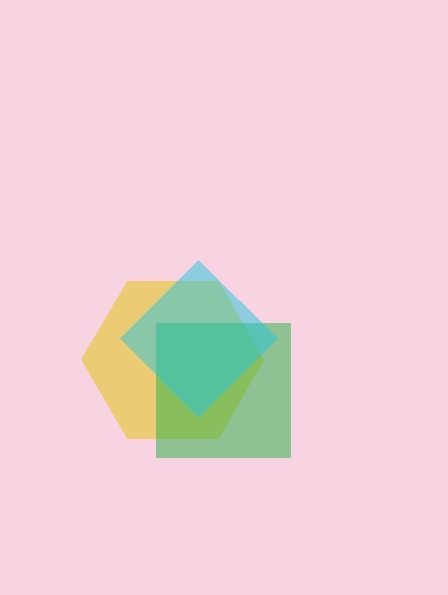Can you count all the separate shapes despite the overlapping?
Yes, there are 3 separate shapes.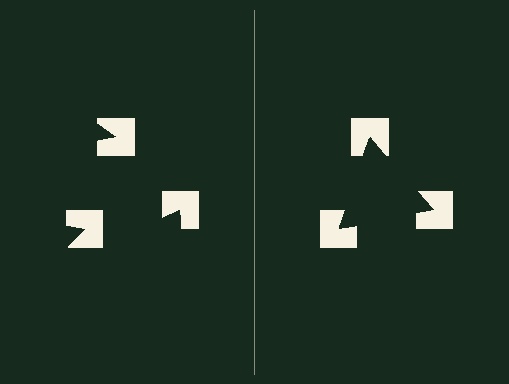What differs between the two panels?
The notched squares are positioned identically on both sides; only the wedge orientations differ. On the right they align to a triangle; on the left they are misaligned.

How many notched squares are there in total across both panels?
6 — 3 on each side.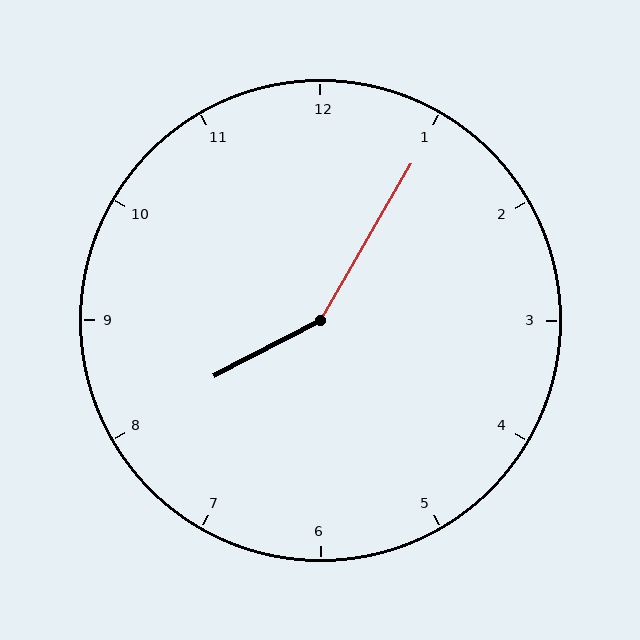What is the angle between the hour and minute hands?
Approximately 148 degrees.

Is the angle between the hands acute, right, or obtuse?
It is obtuse.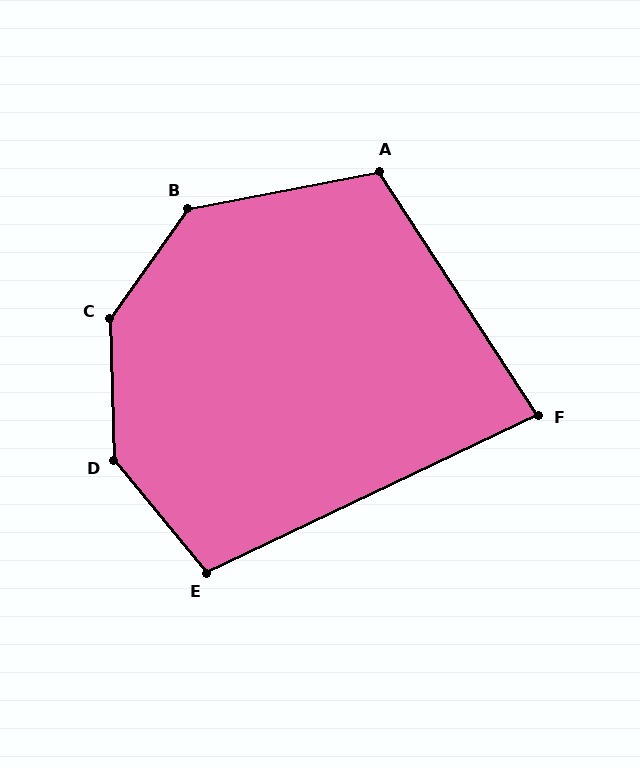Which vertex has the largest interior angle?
C, at approximately 143 degrees.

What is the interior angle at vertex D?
Approximately 142 degrees (obtuse).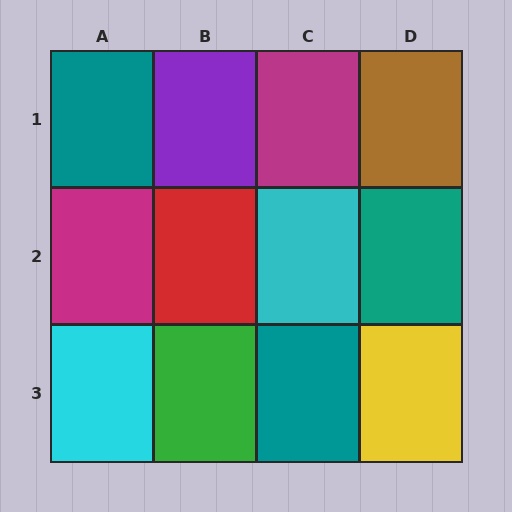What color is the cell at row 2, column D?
Teal.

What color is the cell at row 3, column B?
Green.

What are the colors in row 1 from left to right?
Teal, purple, magenta, brown.